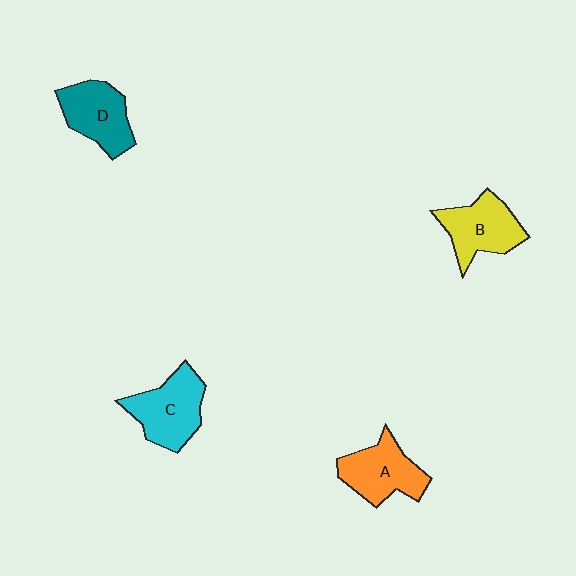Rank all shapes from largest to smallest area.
From largest to smallest: C (cyan), A (orange), B (yellow), D (teal).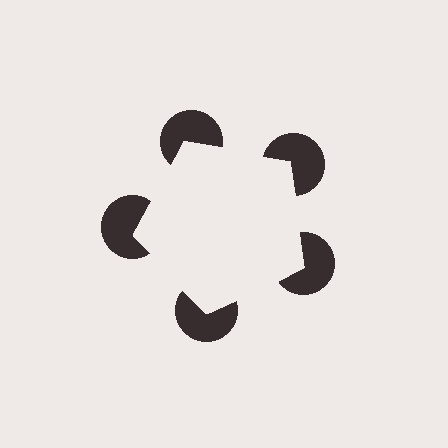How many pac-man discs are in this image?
There are 5 — one at each vertex of the illusory pentagon.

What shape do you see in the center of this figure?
An illusory pentagon — its edges are inferred from the aligned wedge cuts in the pac-man discs, not physically drawn.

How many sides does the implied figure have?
5 sides.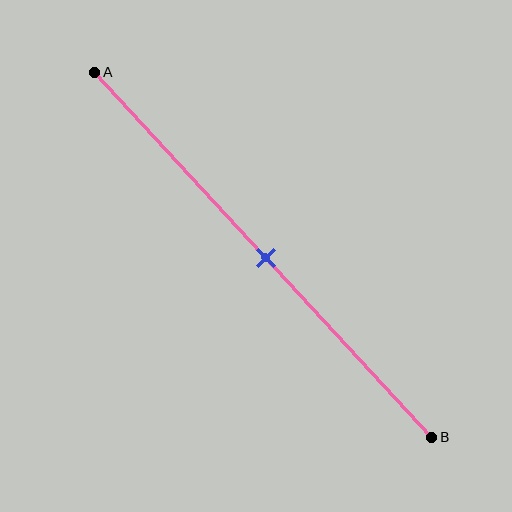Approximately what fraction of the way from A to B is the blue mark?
The blue mark is approximately 50% of the way from A to B.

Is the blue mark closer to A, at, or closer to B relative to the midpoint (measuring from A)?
The blue mark is approximately at the midpoint of segment AB.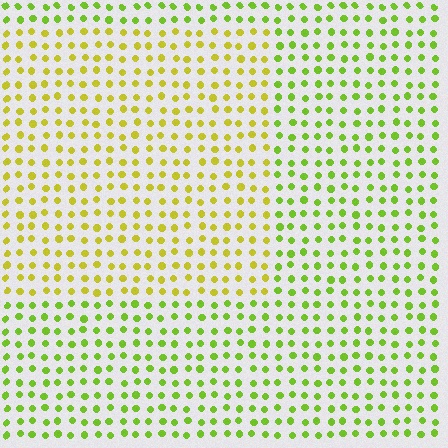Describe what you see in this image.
The image is filled with small lime elements in a uniform arrangement. A rectangle-shaped region is visible where the elements are tinted to a slightly different hue, forming a subtle color boundary.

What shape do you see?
I see a rectangle.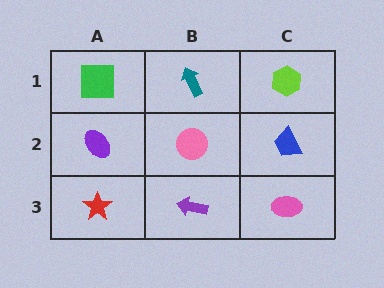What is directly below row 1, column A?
A purple ellipse.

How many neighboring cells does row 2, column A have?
3.